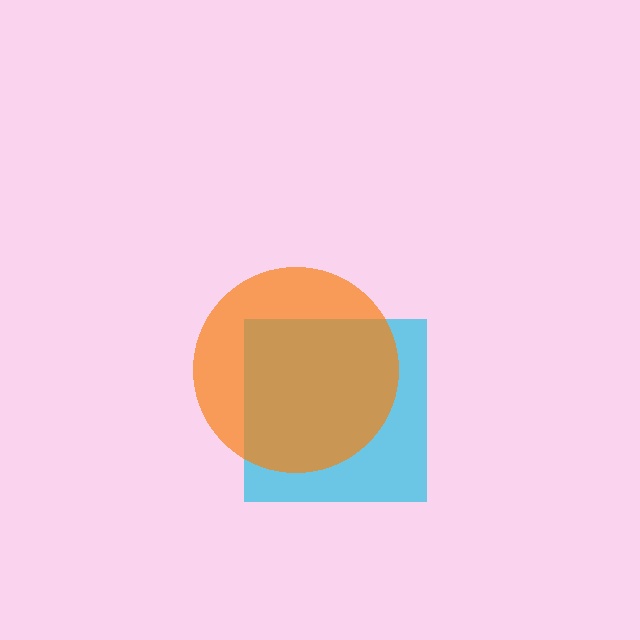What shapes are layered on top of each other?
The layered shapes are: a cyan square, an orange circle.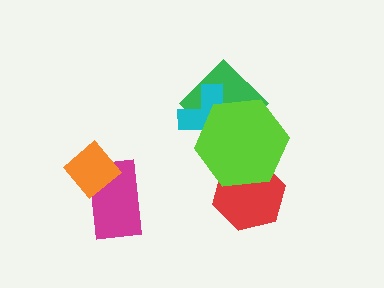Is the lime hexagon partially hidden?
No, no other shape covers it.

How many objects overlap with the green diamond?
2 objects overlap with the green diamond.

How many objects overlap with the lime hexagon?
3 objects overlap with the lime hexagon.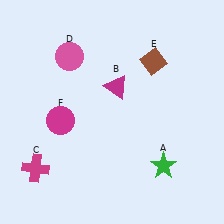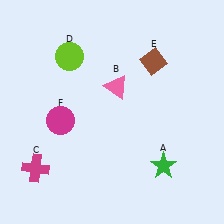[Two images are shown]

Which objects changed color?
B changed from magenta to pink. D changed from pink to lime.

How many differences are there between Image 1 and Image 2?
There are 2 differences between the two images.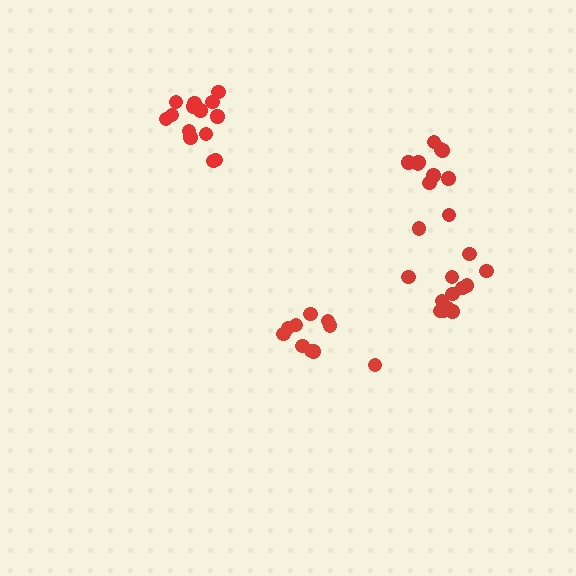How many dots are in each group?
Group 1: 10 dots, Group 2: 10 dots, Group 3: 13 dots, Group 4: 14 dots (47 total).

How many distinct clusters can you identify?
There are 4 distinct clusters.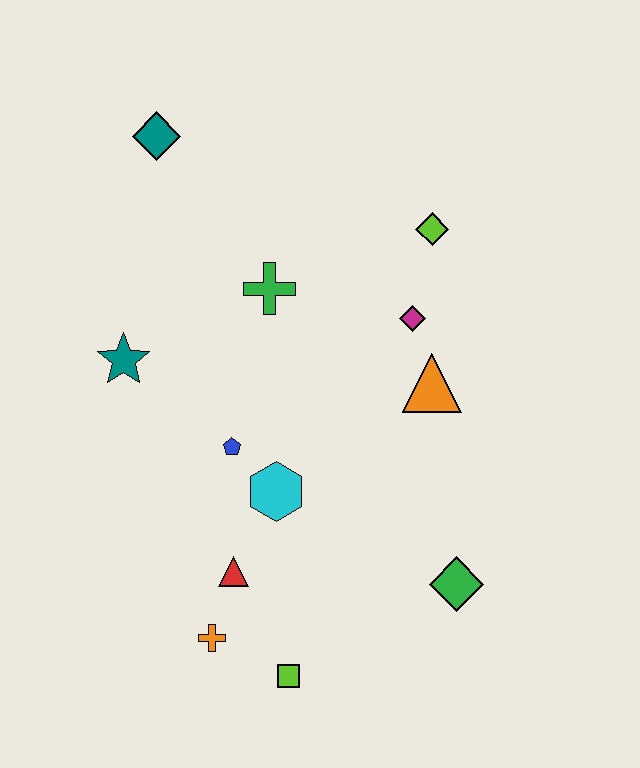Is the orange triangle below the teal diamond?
Yes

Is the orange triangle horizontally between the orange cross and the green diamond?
Yes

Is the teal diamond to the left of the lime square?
Yes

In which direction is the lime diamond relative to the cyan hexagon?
The lime diamond is above the cyan hexagon.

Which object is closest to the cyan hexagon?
The blue pentagon is closest to the cyan hexagon.